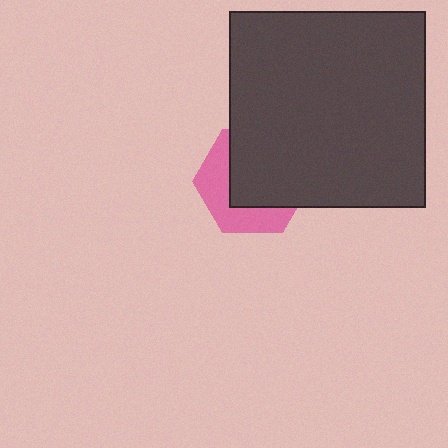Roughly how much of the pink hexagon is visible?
A small part of it is visible (roughly 41%).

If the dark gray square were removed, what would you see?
You would see the complete pink hexagon.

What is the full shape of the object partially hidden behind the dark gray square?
The partially hidden object is a pink hexagon.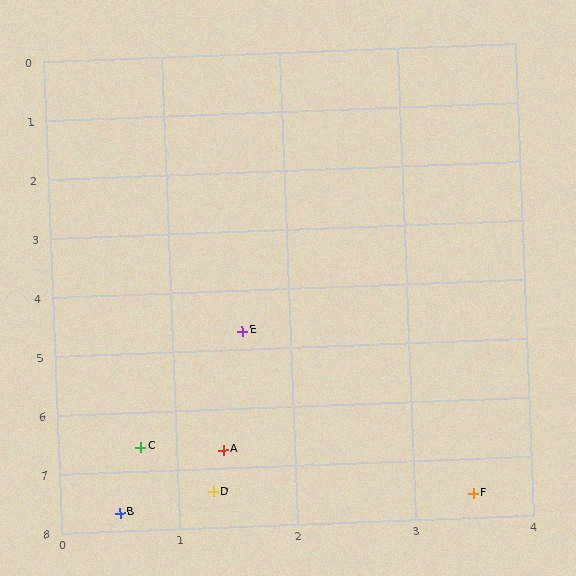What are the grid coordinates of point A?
Point A is at approximately (1.4, 6.7).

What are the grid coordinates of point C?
Point C is at approximately (0.7, 6.6).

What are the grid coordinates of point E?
Point E is at approximately (1.6, 4.7).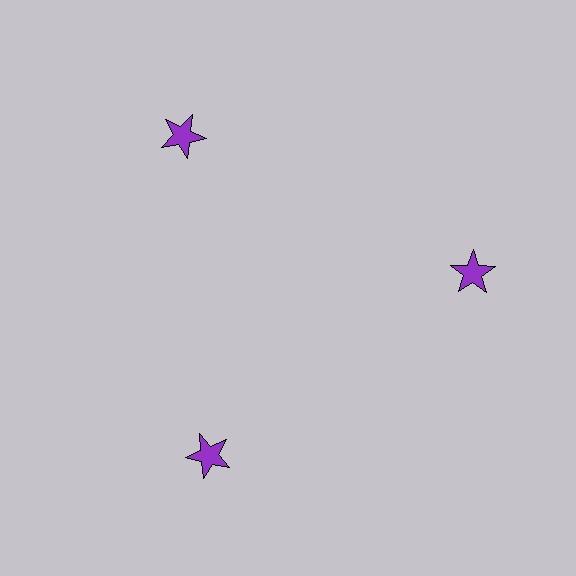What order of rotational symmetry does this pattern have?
This pattern has 3-fold rotational symmetry.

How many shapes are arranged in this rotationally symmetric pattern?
There are 3 shapes, arranged in 3 groups of 1.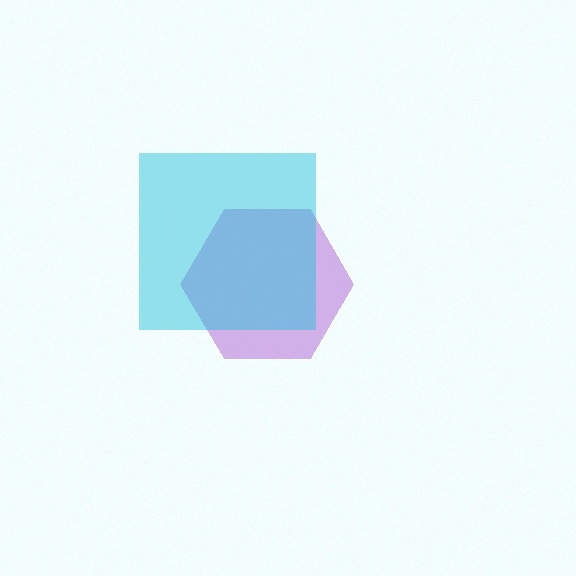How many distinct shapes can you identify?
There are 2 distinct shapes: a purple hexagon, a cyan square.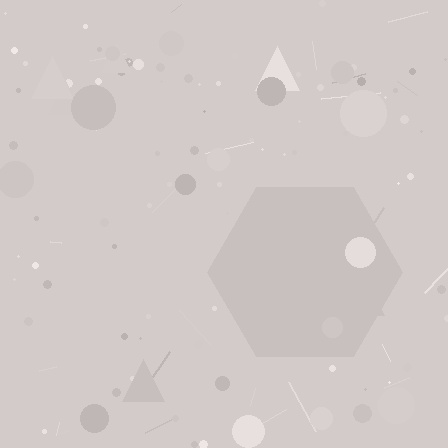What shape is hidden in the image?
A hexagon is hidden in the image.